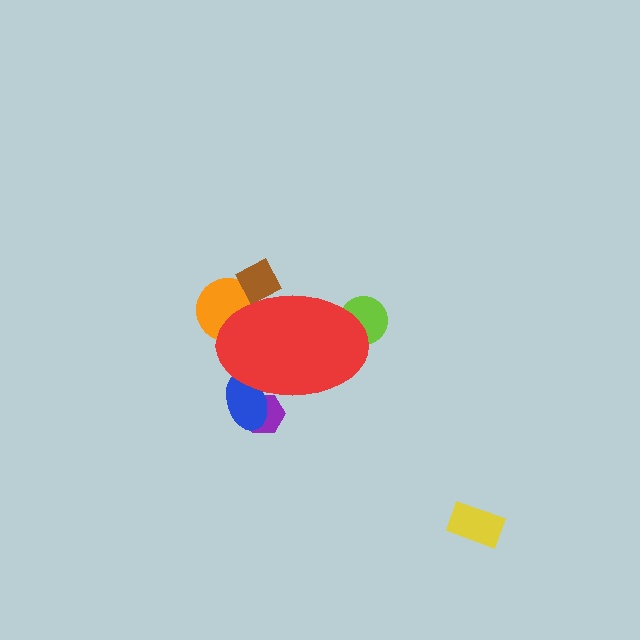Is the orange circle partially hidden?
Yes, the orange circle is partially hidden behind the red ellipse.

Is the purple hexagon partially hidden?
Yes, the purple hexagon is partially hidden behind the red ellipse.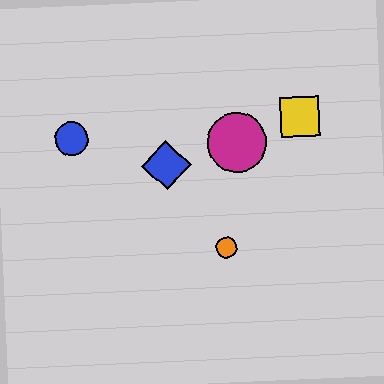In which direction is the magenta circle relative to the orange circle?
The magenta circle is above the orange circle.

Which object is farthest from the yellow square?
The blue circle is farthest from the yellow square.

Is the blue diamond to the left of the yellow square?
Yes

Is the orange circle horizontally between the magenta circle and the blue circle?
Yes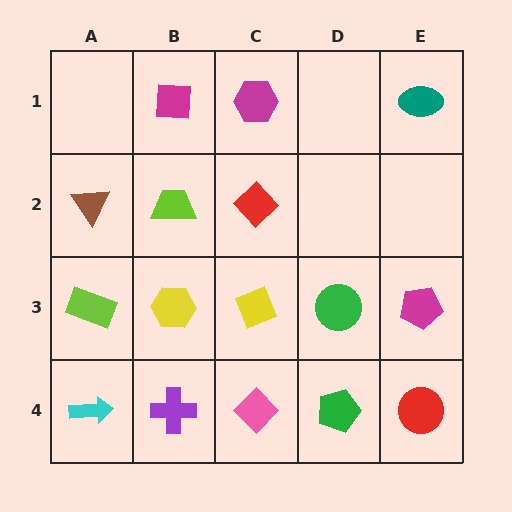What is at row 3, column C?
A yellow diamond.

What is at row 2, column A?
A brown triangle.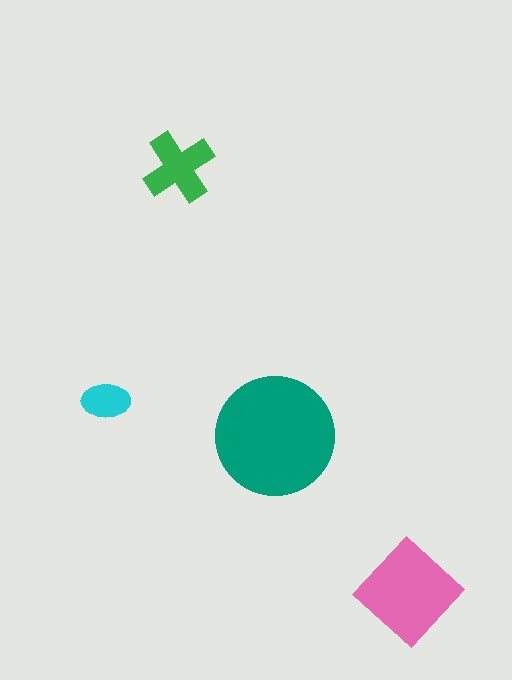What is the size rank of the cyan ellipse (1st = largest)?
4th.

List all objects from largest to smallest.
The teal circle, the pink diamond, the green cross, the cyan ellipse.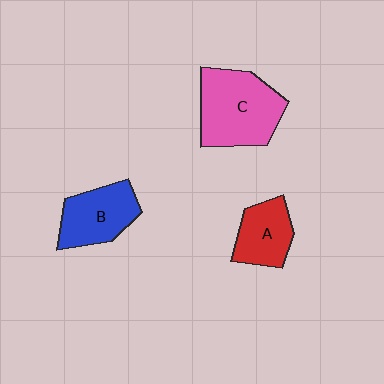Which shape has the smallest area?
Shape A (red).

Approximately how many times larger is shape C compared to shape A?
Approximately 1.7 times.